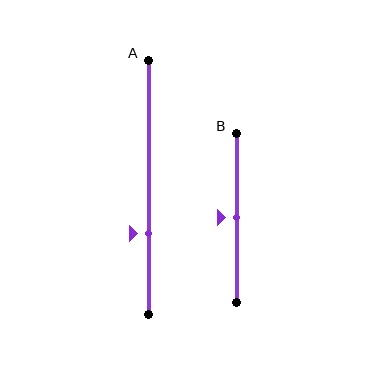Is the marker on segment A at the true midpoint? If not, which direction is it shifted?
No, the marker on segment A is shifted downward by about 18% of the segment length.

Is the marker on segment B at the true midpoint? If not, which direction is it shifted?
Yes, the marker on segment B is at the true midpoint.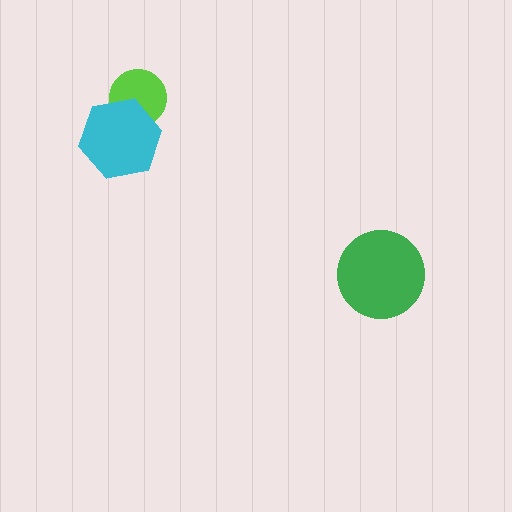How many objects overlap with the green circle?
0 objects overlap with the green circle.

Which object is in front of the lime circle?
The cyan hexagon is in front of the lime circle.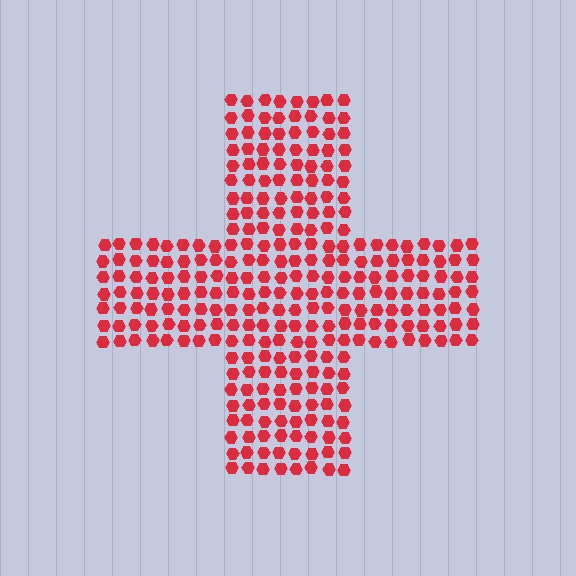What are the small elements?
The small elements are hexagons.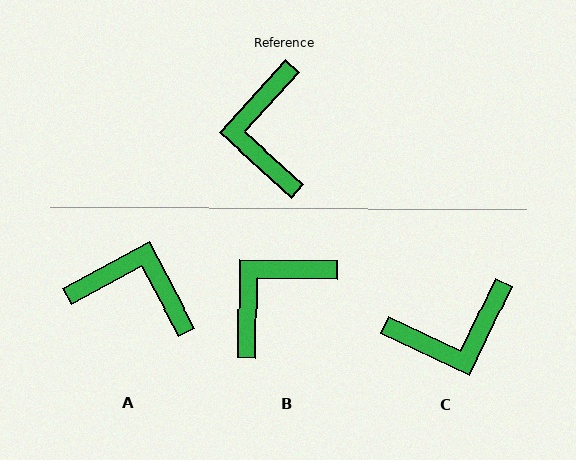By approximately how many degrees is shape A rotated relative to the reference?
Approximately 109 degrees clockwise.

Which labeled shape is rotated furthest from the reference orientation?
A, about 109 degrees away.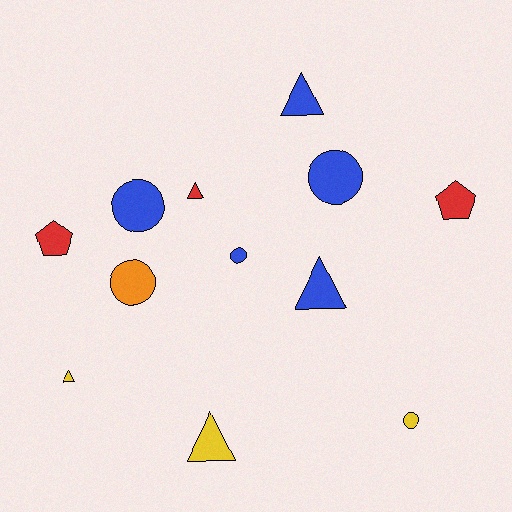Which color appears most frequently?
Blue, with 5 objects.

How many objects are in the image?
There are 12 objects.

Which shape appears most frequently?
Triangle, with 5 objects.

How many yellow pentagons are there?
There are no yellow pentagons.